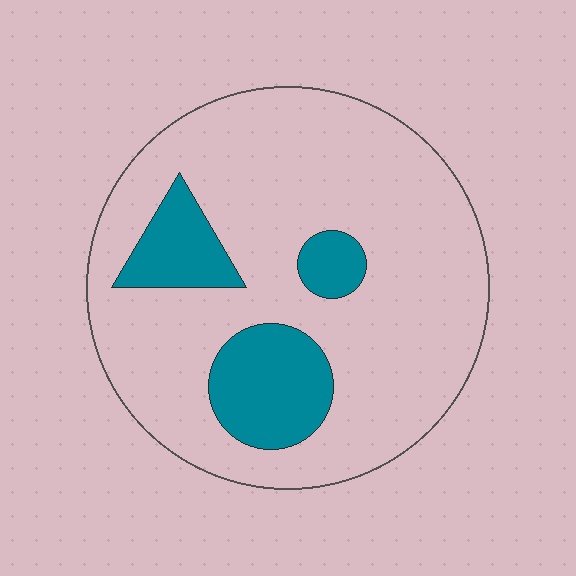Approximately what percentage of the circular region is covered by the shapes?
Approximately 20%.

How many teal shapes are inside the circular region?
3.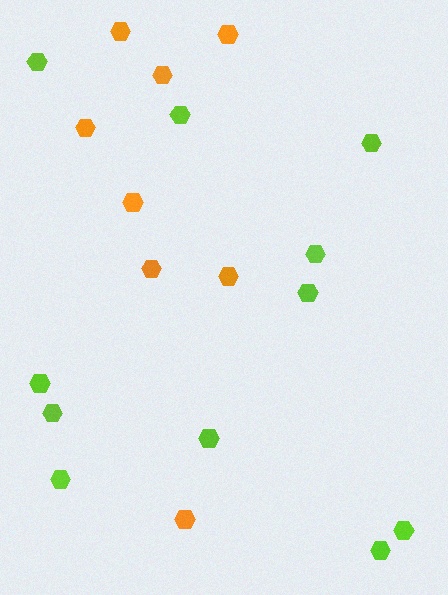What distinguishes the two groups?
There are 2 groups: one group of lime hexagons (11) and one group of orange hexagons (8).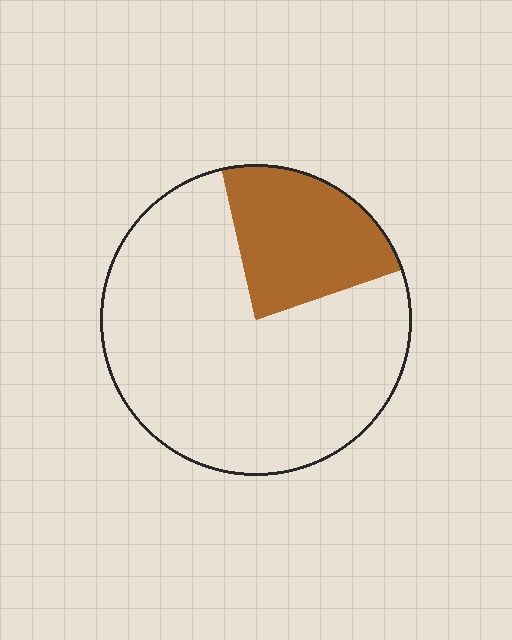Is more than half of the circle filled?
No.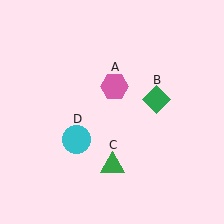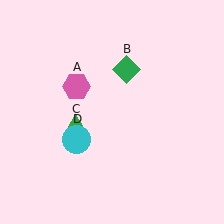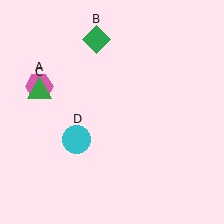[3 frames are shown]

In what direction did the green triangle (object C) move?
The green triangle (object C) moved up and to the left.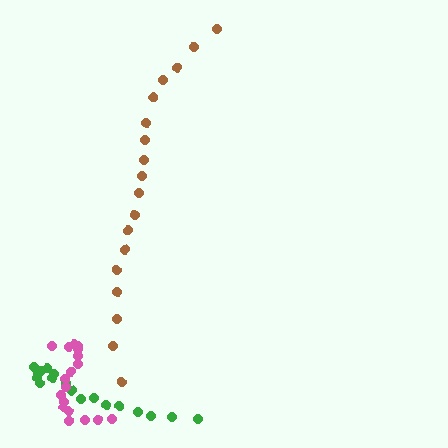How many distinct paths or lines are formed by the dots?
There are 3 distinct paths.